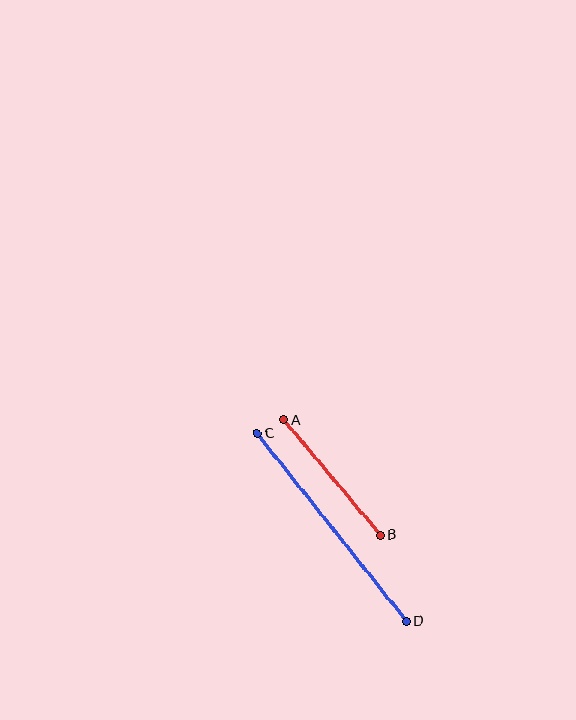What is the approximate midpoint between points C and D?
The midpoint is at approximately (332, 527) pixels.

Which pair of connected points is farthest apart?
Points C and D are farthest apart.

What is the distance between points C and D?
The distance is approximately 240 pixels.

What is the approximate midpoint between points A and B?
The midpoint is at approximately (332, 478) pixels.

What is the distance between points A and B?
The distance is approximately 150 pixels.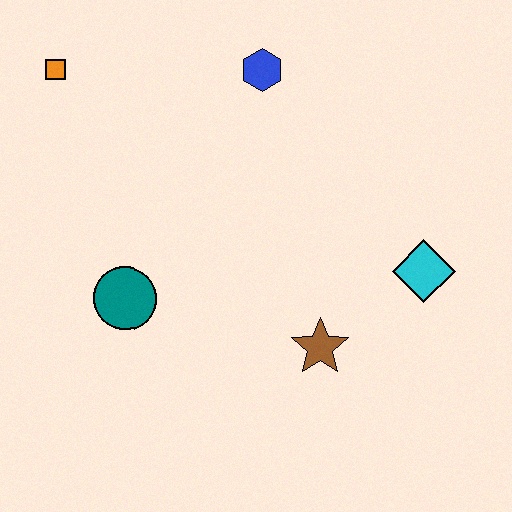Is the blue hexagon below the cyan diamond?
No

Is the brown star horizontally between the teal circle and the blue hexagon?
No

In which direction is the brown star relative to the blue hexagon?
The brown star is below the blue hexagon.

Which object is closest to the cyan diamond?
The brown star is closest to the cyan diamond.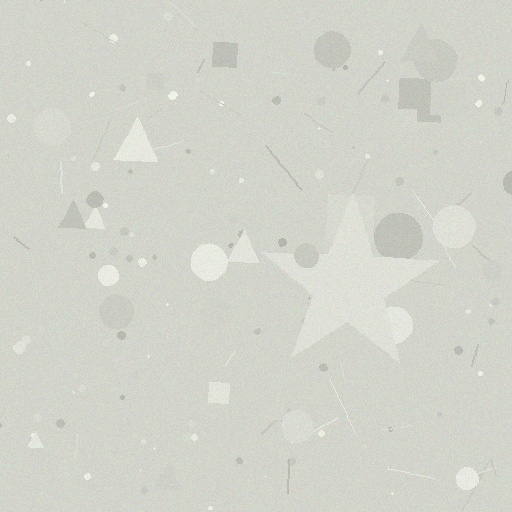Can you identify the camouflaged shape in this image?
The camouflaged shape is a star.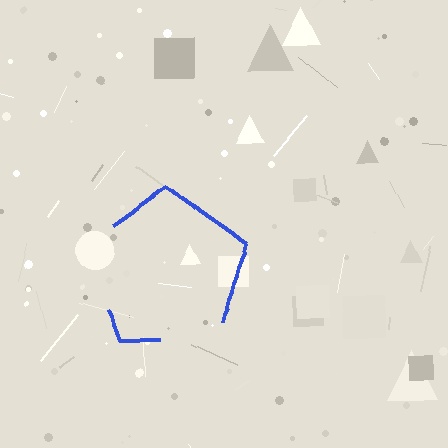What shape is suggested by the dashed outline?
The dashed outline suggests a pentagon.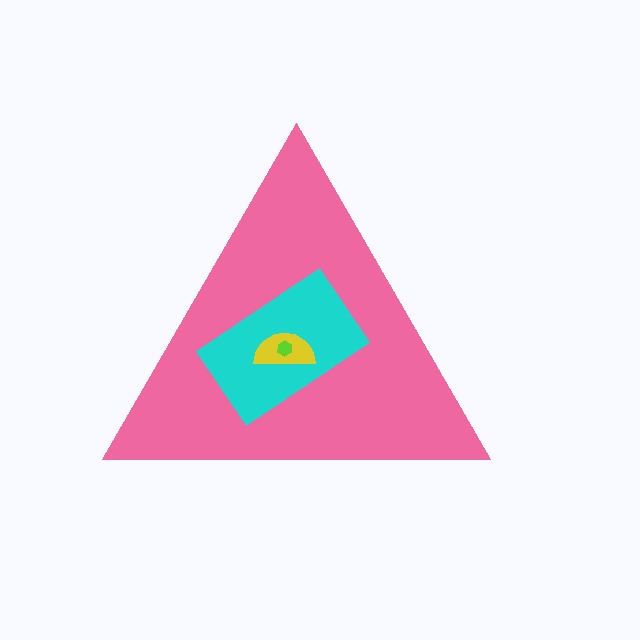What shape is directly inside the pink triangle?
The cyan rectangle.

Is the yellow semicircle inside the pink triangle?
Yes.